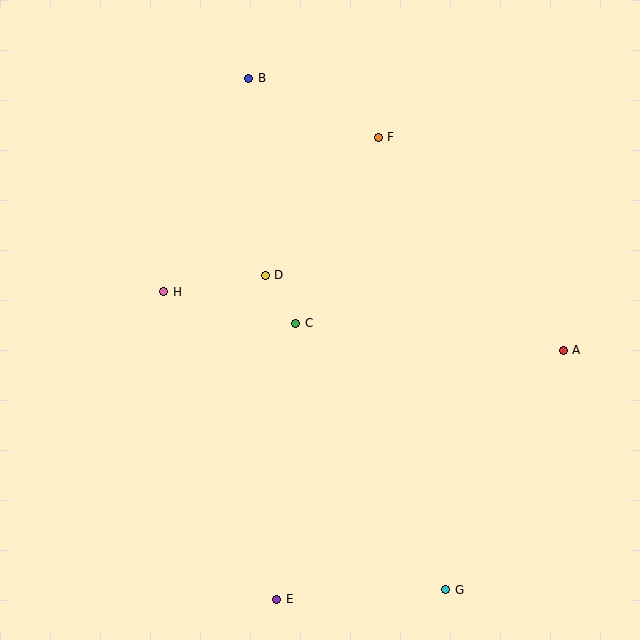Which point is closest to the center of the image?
Point C at (296, 323) is closest to the center.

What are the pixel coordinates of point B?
Point B is at (249, 78).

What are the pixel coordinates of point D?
Point D is at (265, 275).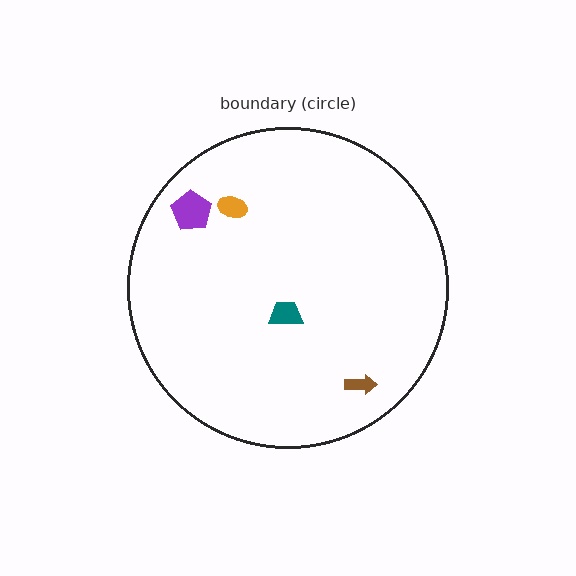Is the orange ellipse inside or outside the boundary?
Inside.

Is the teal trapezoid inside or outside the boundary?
Inside.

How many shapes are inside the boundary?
4 inside, 0 outside.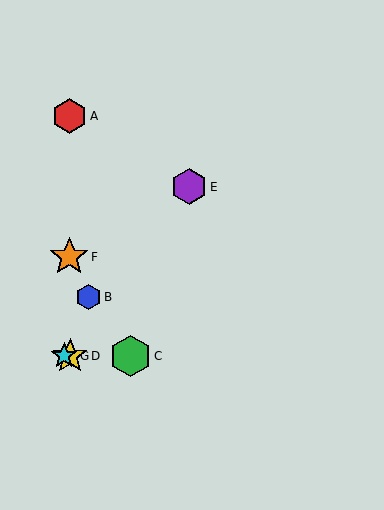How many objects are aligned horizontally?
3 objects (C, D, G) are aligned horizontally.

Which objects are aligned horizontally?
Objects C, D, G are aligned horizontally.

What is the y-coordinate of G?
Object G is at y≈356.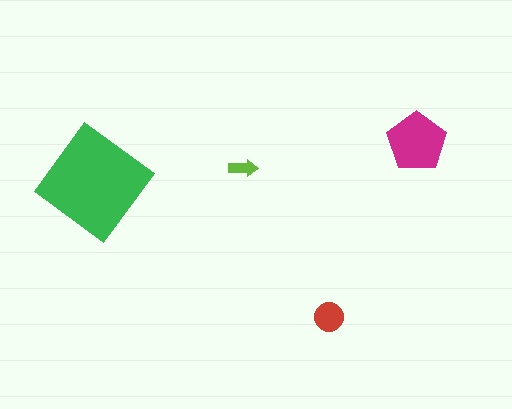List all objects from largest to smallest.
The green diamond, the magenta pentagon, the red circle, the lime arrow.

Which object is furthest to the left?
The green diamond is leftmost.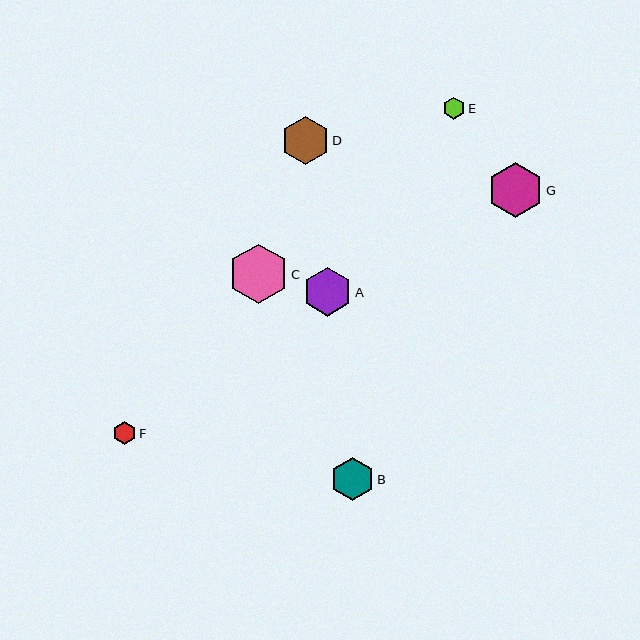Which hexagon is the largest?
Hexagon C is the largest with a size of approximately 59 pixels.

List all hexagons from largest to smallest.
From largest to smallest: C, G, A, D, B, F, E.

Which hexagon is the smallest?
Hexagon E is the smallest with a size of approximately 22 pixels.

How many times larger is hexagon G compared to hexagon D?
Hexagon G is approximately 1.1 times the size of hexagon D.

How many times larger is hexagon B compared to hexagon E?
Hexagon B is approximately 2.0 times the size of hexagon E.